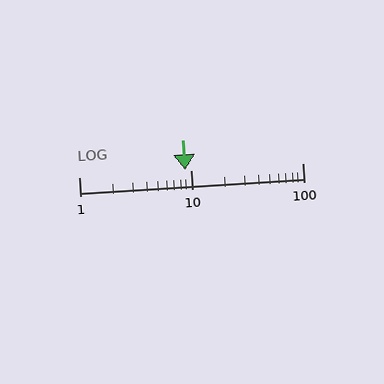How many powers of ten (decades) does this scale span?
The scale spans 2 decades, from 1 to 100.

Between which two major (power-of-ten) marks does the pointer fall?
The pointer is between 1 and 10.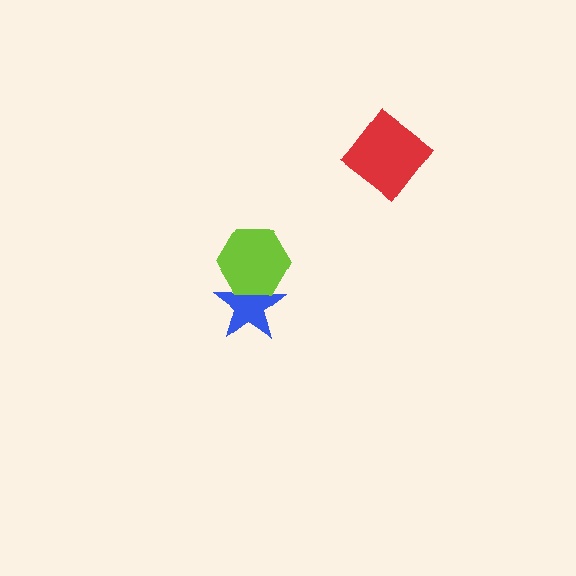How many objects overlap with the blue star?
1 object overlaps with the blue star.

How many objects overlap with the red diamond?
0 objects overlap with the red diamond.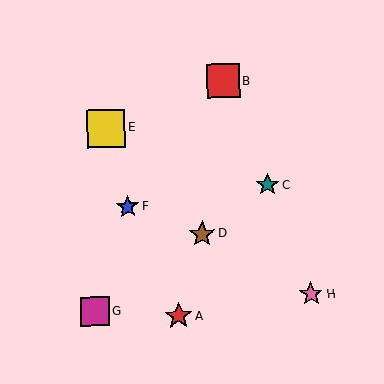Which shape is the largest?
The yellow square (labeled E) is the largest.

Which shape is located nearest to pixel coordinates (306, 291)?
The pink star (labeled H) at (311, 294) is nearest to that location.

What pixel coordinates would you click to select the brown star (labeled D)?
Click at (202, 234) to select the brown star D.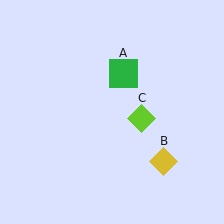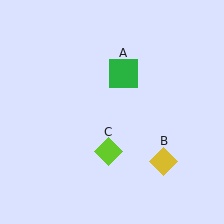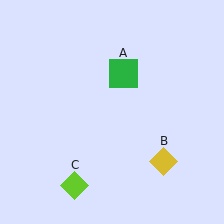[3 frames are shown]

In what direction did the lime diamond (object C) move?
The lime diamond (object C) moved down and to the left.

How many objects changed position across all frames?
1 object changed position: lime diamond (object C).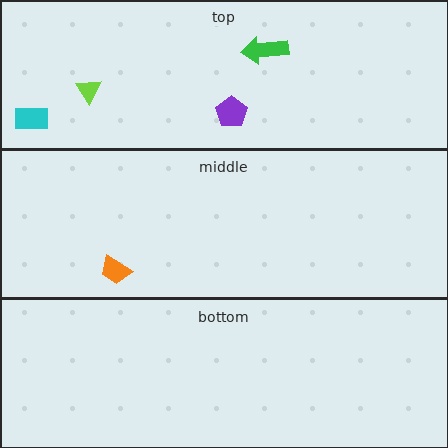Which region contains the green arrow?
The top region.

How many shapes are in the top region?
4.